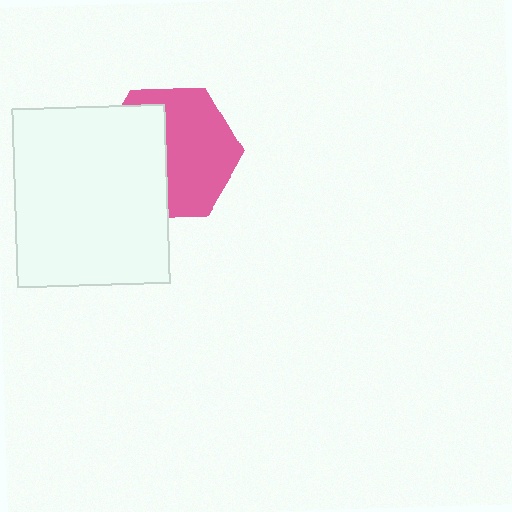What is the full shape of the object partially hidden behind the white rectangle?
The partially hidden object is a pink hexagon.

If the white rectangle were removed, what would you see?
You would see the complete pink hexagon.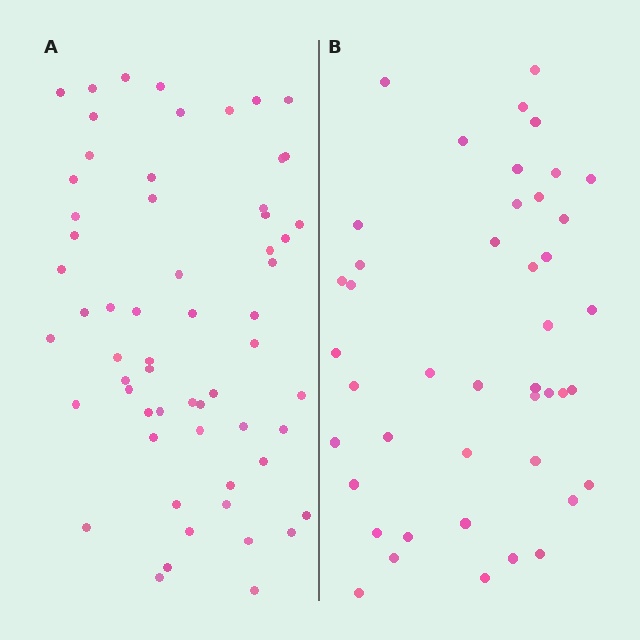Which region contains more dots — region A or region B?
Region A (the left region) has more dots.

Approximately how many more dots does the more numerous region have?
Region A has approximately 15 more dots than region B.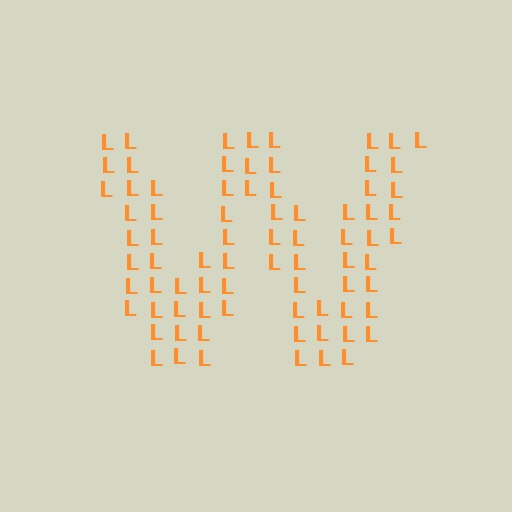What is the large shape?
The large shape is the letter W.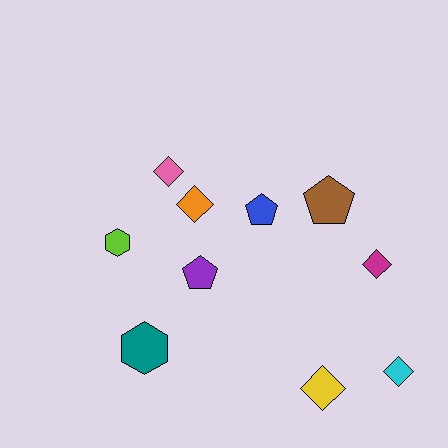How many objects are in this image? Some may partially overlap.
There are 10 objects.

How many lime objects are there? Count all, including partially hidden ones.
There is 1 lime object.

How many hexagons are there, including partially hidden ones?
There are 2 hexagons.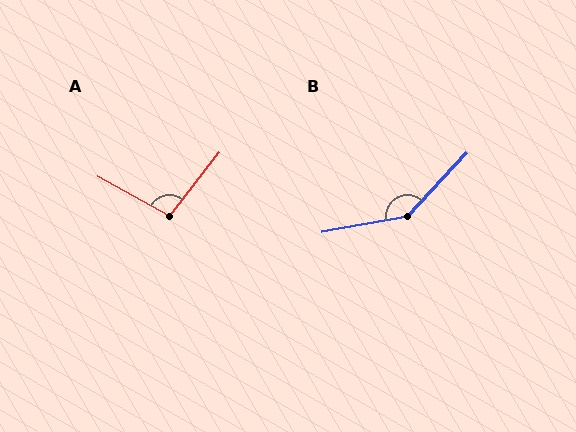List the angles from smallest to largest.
A (99°), B (143°).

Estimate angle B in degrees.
Approximately 143 degrees.